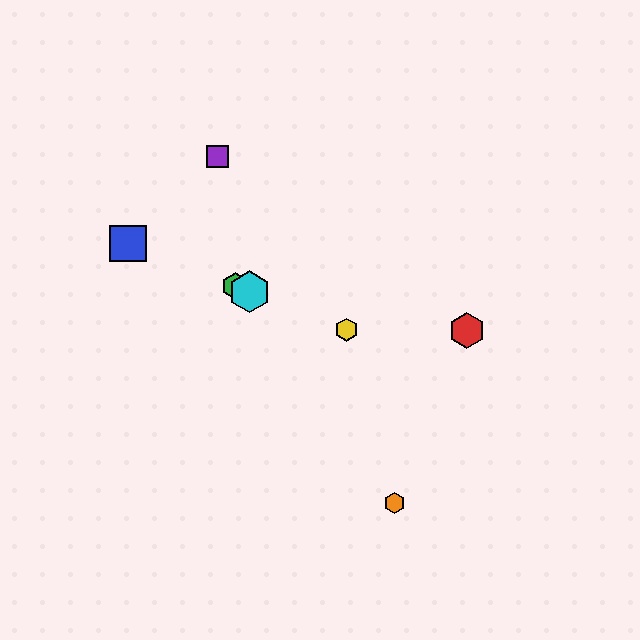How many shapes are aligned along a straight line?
4 shapes (the blue square, the green hexagon, the yellow hexagon, the cyan hexagon) are aligned along a straight line.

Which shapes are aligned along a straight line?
The blue square, the green hexagon, the yellow hexagon, the cyan hexagon are aligned along a straight line.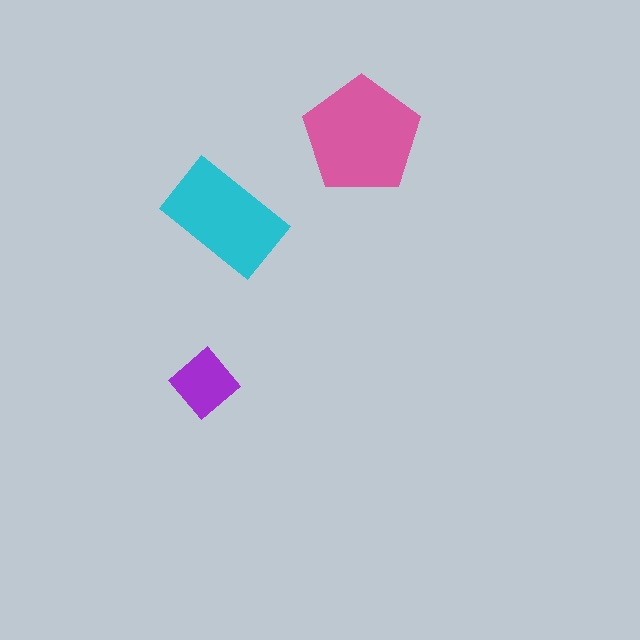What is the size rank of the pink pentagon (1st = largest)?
1st.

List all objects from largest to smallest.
The pink pentagon, the cyan rectangle, the purple diamond.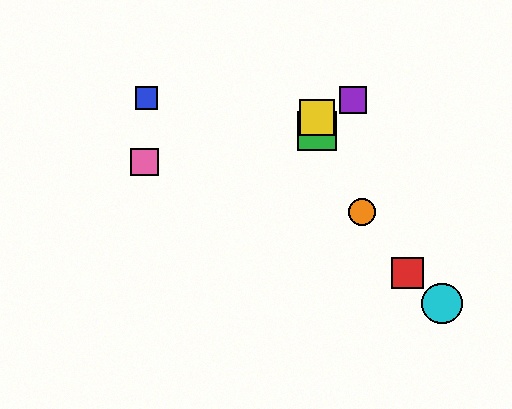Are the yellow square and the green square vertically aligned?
Yes, both are at x≈317.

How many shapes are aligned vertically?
2 shapes (the green square, the yellow square) are aligned vertically.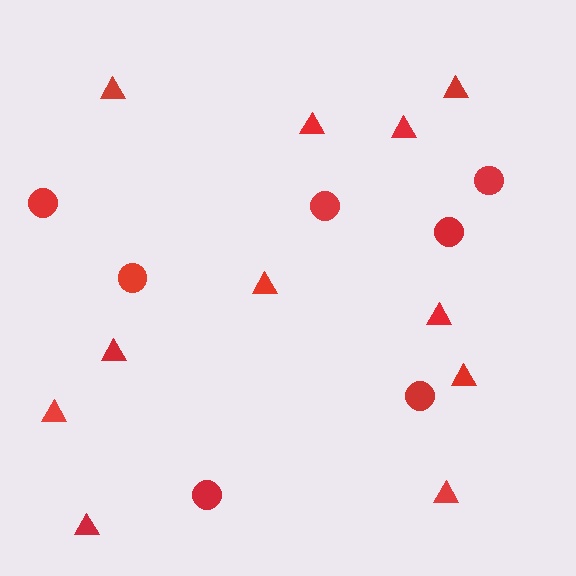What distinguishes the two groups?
There are 2 groups: one group of circles (7) and one group of triangles (11).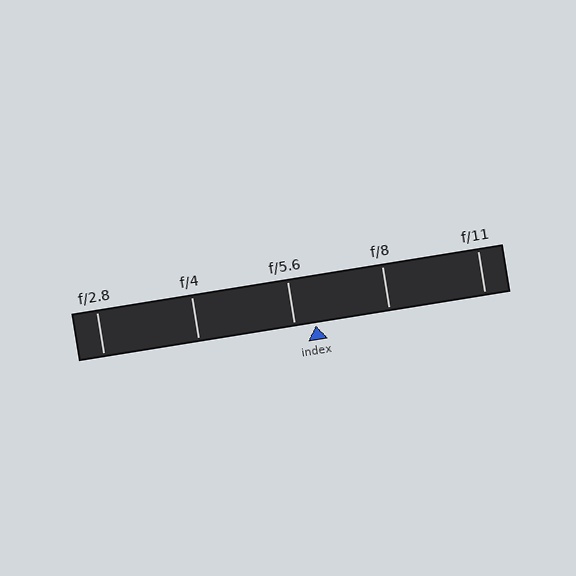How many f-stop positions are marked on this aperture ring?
There are 5 f-stop positions marked.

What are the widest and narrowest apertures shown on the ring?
The widest aperture shown is f/2.8 and the narrowest is f/11.